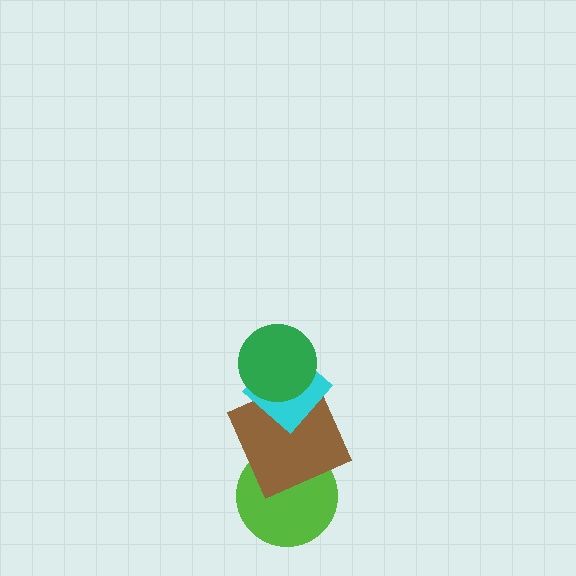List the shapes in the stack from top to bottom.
From top to bottom: the green circle, the cyan diamond, the brown square, the lime circle.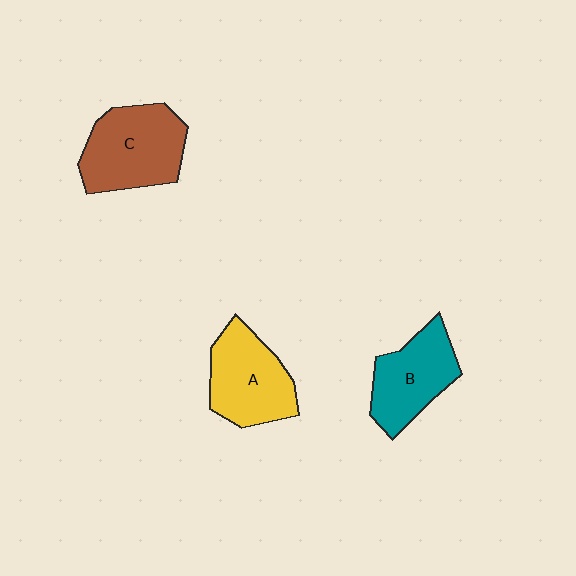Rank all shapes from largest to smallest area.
From largest to smallest: C (brown), A (yellow), B (teal).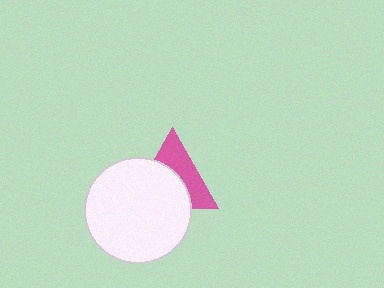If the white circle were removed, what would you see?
You would see the complete pink triangle.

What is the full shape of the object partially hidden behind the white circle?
The partially hidden object is a pink triangle.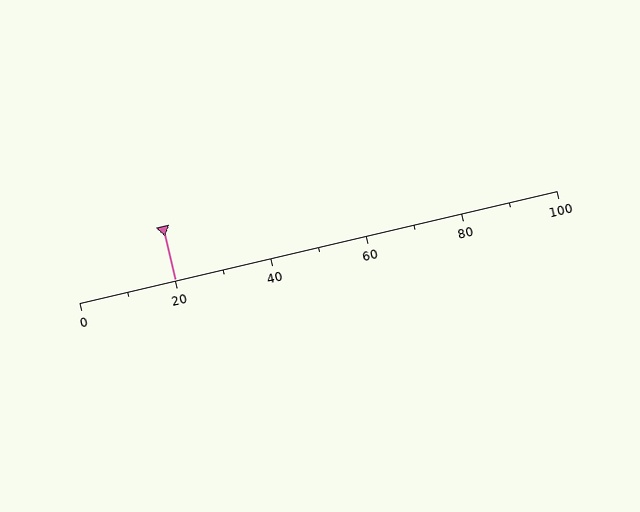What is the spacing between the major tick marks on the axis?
The major ticks are spaced 20 apart.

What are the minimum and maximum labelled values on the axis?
The axis runs from 0 to 100.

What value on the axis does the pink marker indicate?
The marker indicates approximately 20.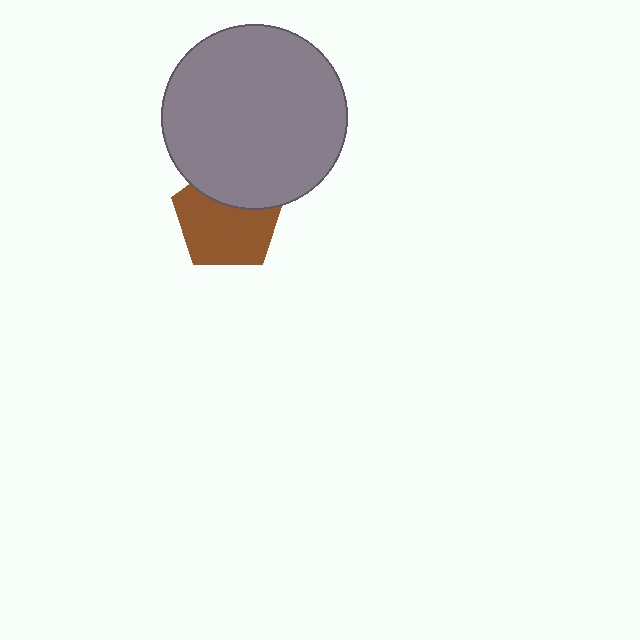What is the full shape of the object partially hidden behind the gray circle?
The partially hidden object is a brown pentagon.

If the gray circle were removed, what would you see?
You would see the complete brown pentagon.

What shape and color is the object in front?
The object in front is a gray circle.